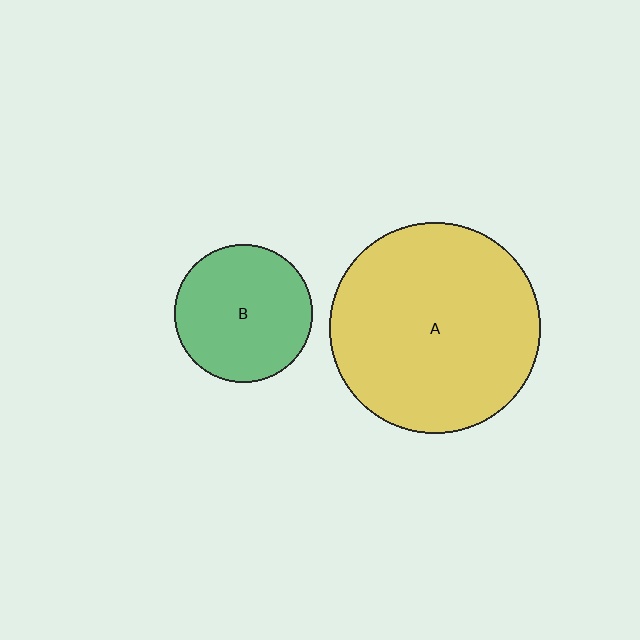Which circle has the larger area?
Circle A (yellow).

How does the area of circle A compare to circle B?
Approximately 2.3 times.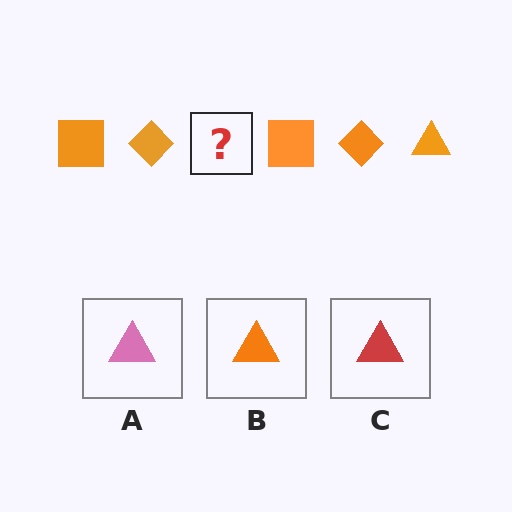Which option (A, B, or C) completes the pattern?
B.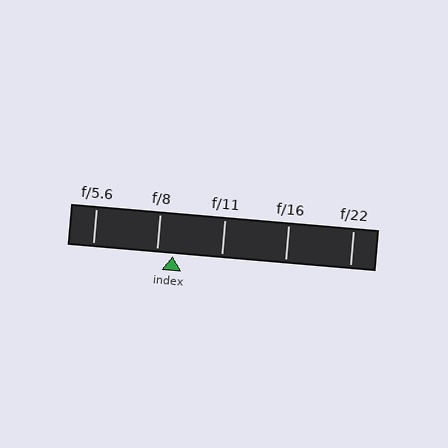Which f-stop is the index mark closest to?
The index mark is closest to f/8.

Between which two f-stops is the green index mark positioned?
The index mark is between f/8 and f/11.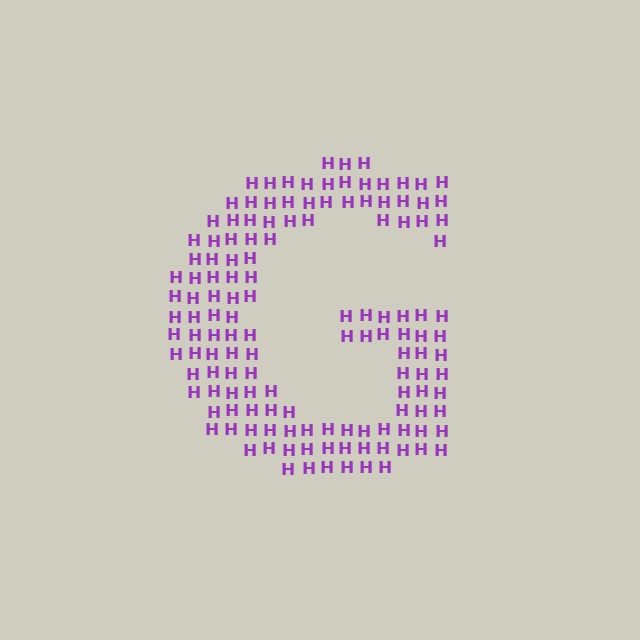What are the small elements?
The small elements are letter H's.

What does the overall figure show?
The overall figure shows the letter G.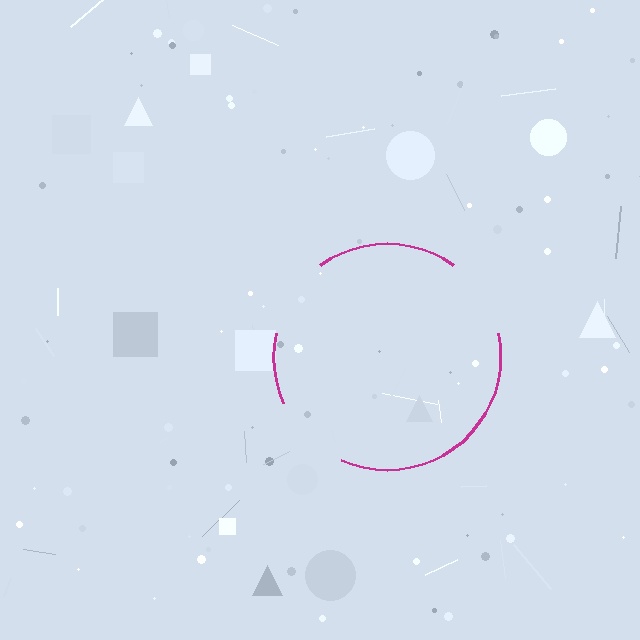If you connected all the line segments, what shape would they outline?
They would outline a circle.